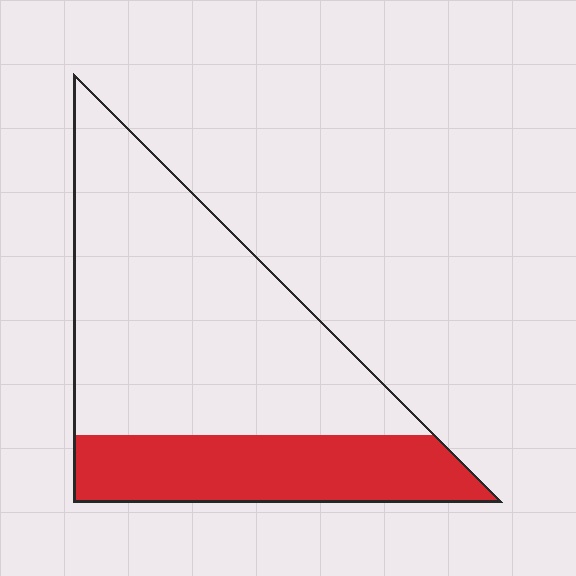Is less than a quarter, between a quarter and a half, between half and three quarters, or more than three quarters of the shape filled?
Between a quarter and a half.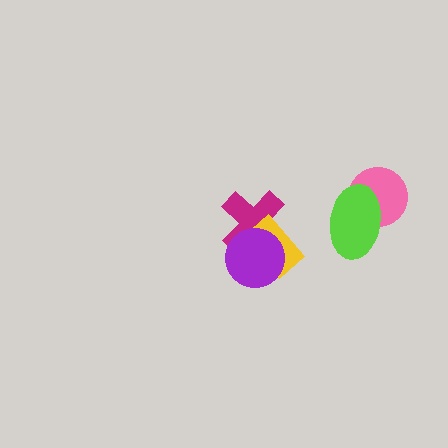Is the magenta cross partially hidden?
Yes, it is partially covered by another shape.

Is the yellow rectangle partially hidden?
Yes, it is partially covered by another shape.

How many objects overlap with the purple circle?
2 objects overlap with the purple circle.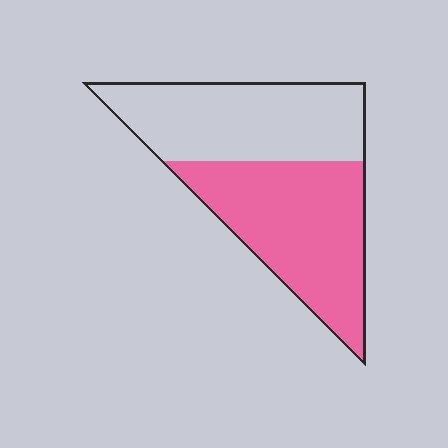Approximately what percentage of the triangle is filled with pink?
Approximately 50%.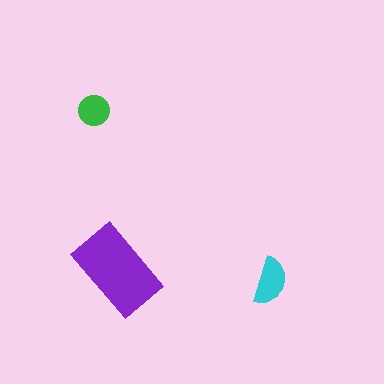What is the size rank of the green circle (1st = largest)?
3rd.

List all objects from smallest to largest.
The green circle, the cyan semicircle, the purple rectangle.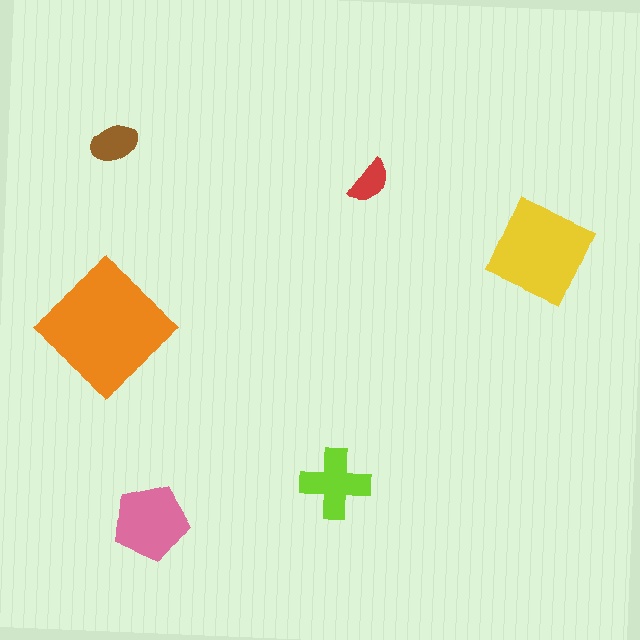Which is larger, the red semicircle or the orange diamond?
The orange diamond.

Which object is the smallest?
The red semicircle.